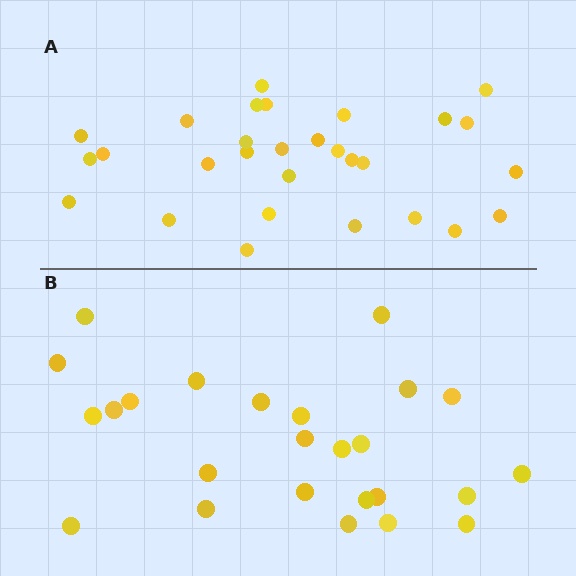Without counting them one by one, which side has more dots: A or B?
Region A (the top region) has more dots.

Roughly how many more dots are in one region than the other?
Region A has about 4 more dots than region B.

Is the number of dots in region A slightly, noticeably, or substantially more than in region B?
Region A has only slightly more — the two regions are fairly close. The ratio is roughly 1.2 to 1.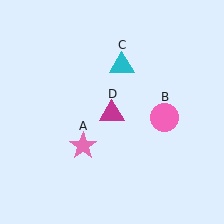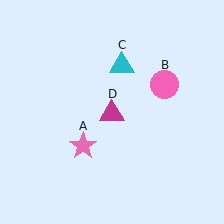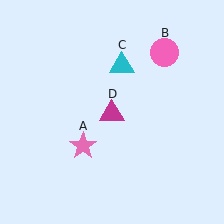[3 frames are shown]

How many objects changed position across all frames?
1 object changed position: pink circle (object B).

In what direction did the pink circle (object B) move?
The pink circle (object B) moved up.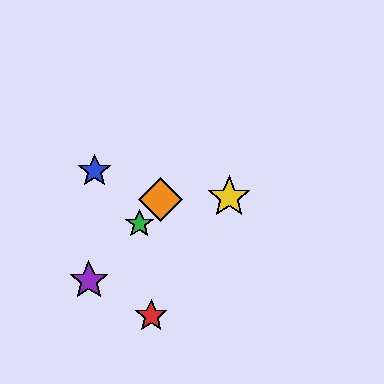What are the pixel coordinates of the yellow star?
The yellow star is at (229, 197).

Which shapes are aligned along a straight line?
The green star, the purple star, the orange diamond are aligned along a straight line.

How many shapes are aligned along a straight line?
3 shapes (the green star, the purple star, the orange diamond) are aligned along a straight line.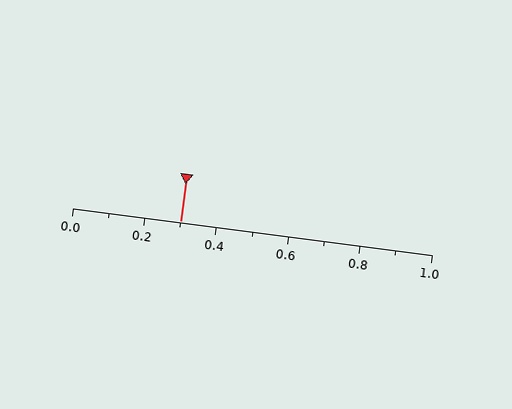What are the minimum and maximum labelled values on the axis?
The axis runs from 0.0 to 1.0.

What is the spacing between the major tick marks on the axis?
The major ticks are spaced 0.2 apart.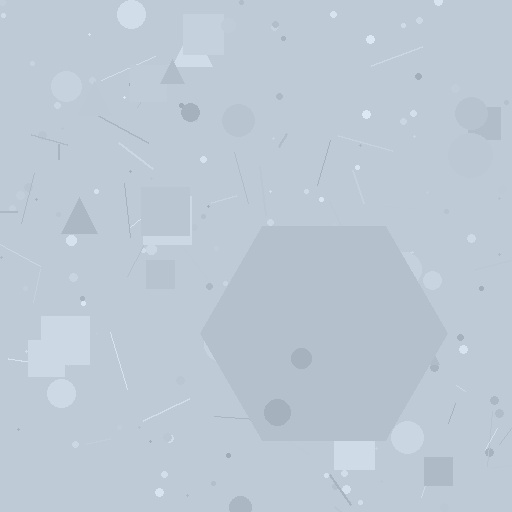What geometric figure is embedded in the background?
A hexagon is embedded in the background.